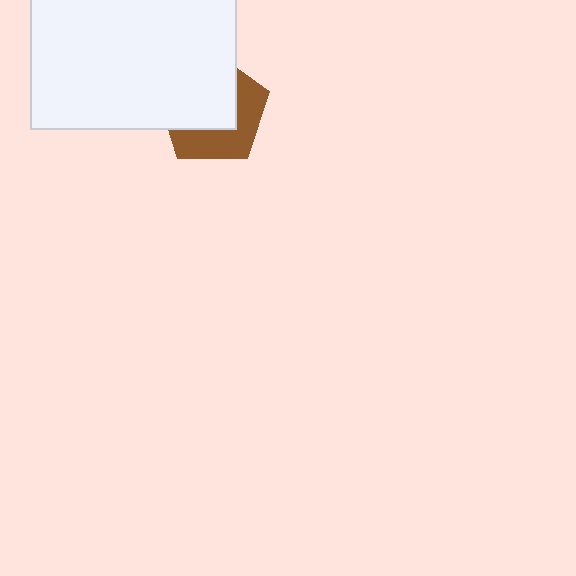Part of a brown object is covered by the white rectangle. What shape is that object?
It is a pentagon.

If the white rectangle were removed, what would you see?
You would see the complete brown pentagon.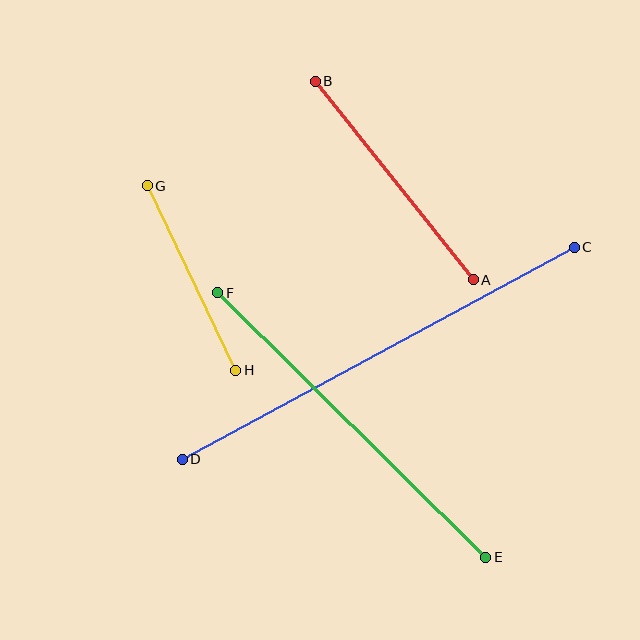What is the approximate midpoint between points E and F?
The midpoint is at approximately (352, 425) pixels.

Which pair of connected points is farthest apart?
Points C and D are farthest apart.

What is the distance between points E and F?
The distance is approximately 377 pixels.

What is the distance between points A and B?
The distance is approximately 253 pixels.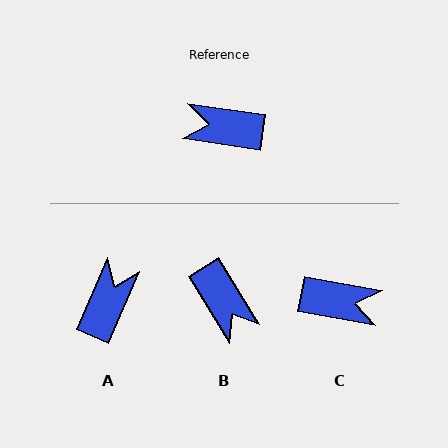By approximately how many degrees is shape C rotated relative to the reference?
Approximately 178 degrees counter-clockwise.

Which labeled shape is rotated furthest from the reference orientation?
C, about 178 degrees away.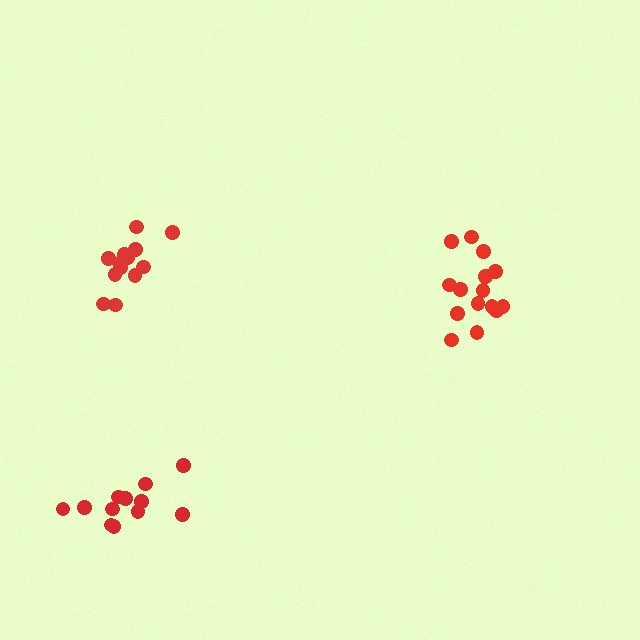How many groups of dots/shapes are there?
There are 3 groups.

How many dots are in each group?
Group 1: 16 dots, Group 2: 13 dots, Group 3: 12 dots (41 total).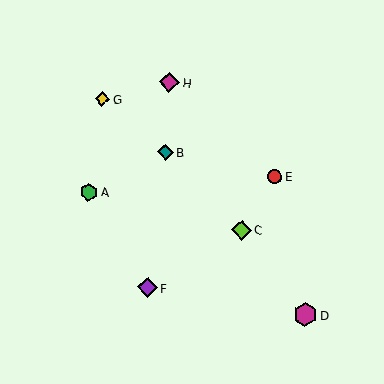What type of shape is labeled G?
Shape G is a yellow diamond.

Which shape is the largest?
The magenta hexagon (labeled D) is the largest.